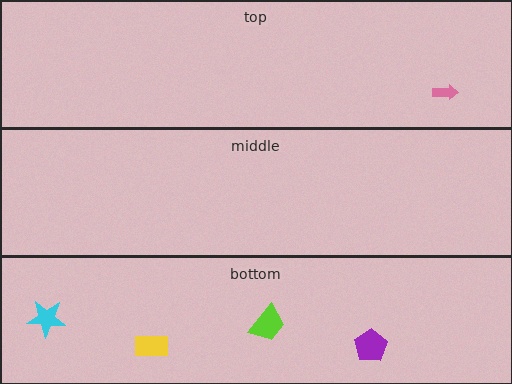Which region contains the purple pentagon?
The bottom region.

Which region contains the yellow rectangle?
The bottom region.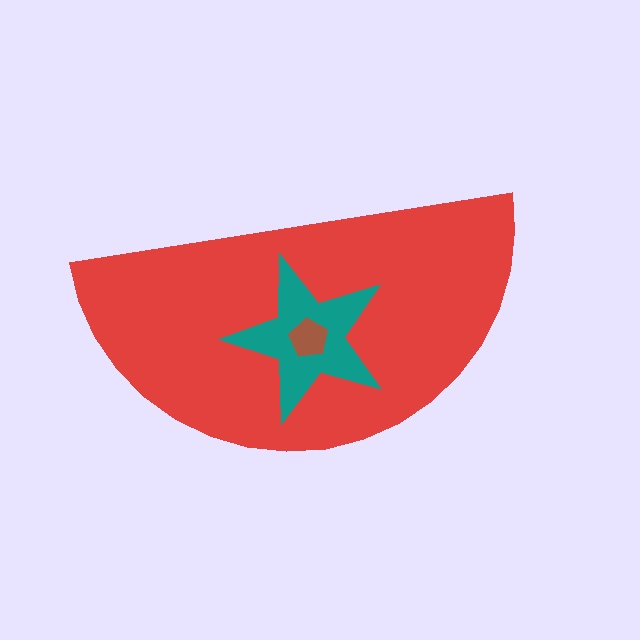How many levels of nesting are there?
3.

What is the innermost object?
The brown pentagon.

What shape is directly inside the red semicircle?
The teal star.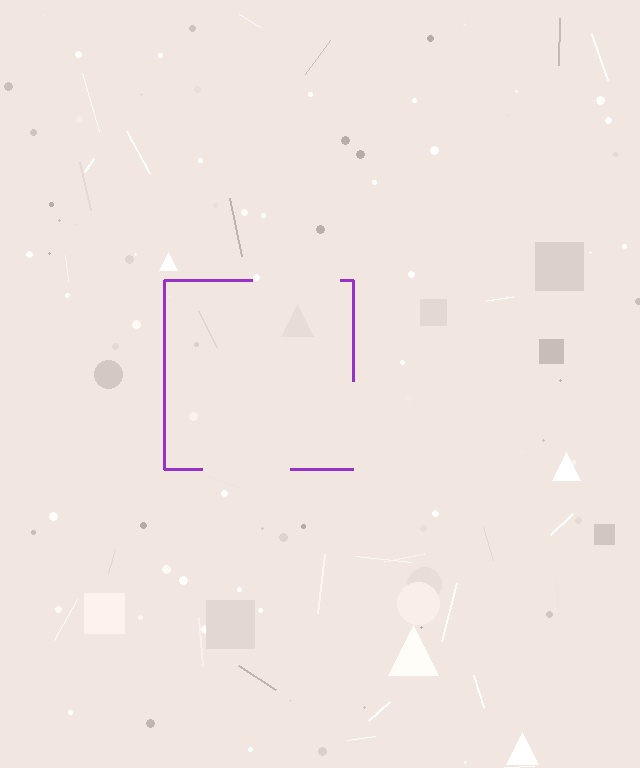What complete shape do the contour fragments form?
The contour fragments form a square.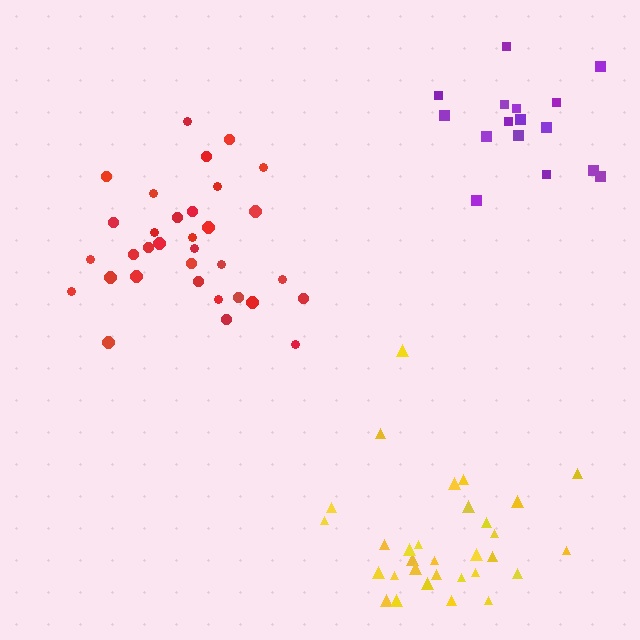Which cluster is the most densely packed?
Yellow.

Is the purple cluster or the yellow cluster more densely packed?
Yellow.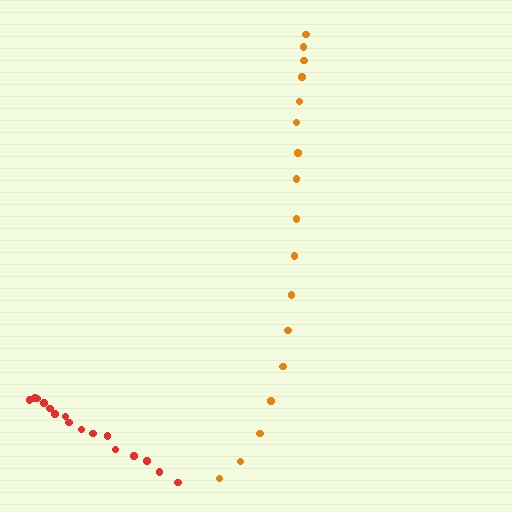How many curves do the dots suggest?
There are 2 distinct paths.